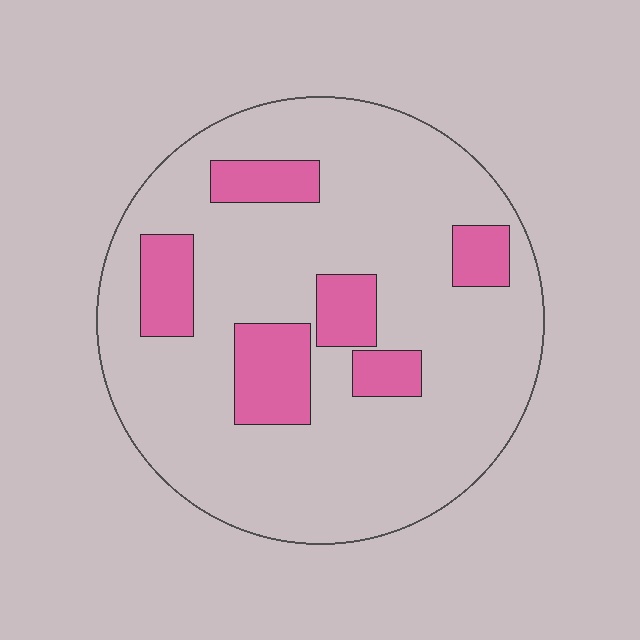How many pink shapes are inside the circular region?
6.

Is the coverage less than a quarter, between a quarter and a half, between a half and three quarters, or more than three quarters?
Less than a quarter.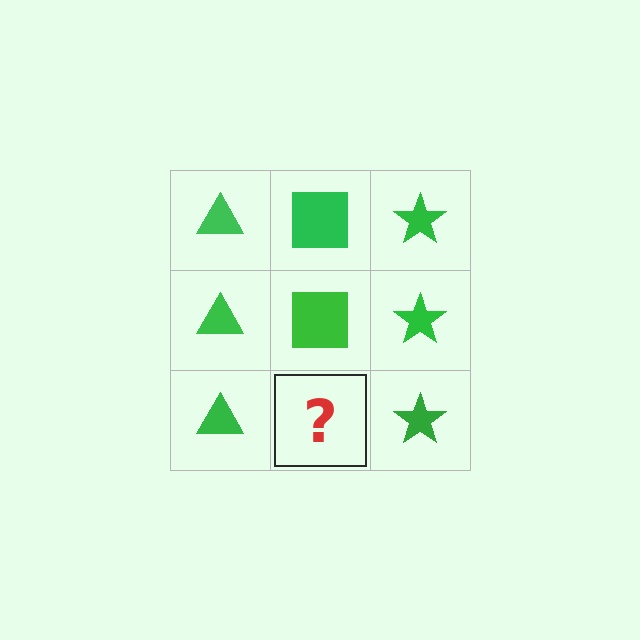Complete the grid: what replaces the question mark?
The question mark should be replaced with a green square.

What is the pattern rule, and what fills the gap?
The rule is that each column has a consistent shape. The gap should be filled with a green square.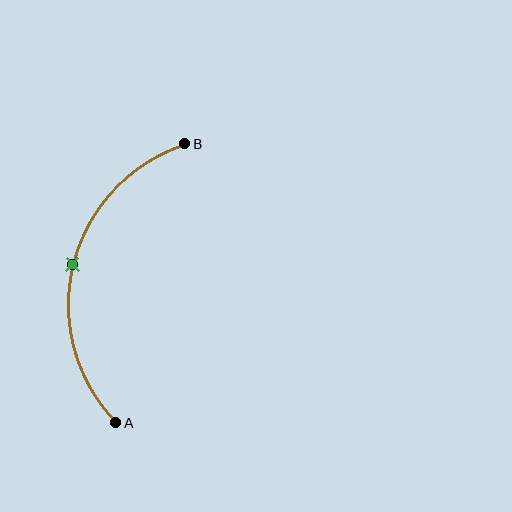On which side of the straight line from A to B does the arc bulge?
The arc bulges to the left of the straight line connecting A and B.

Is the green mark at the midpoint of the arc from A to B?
Yes. The green mark lies on the arc at equal arc-length from both A and B — it is the arc midpoint.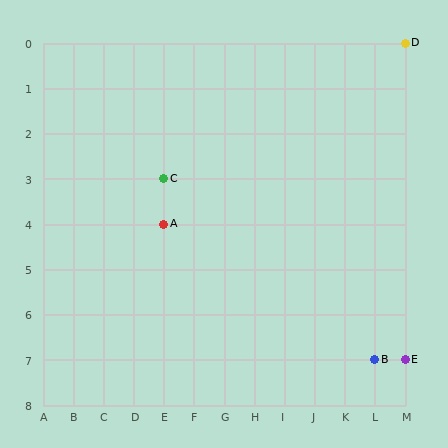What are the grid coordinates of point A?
Point A is at grid coordinates (E, 4).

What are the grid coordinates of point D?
Point D is at grid coordinates (M, 0).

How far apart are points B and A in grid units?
Points B and A are 7 columns and 3 rows apart (about 7.6 grid units diagonally).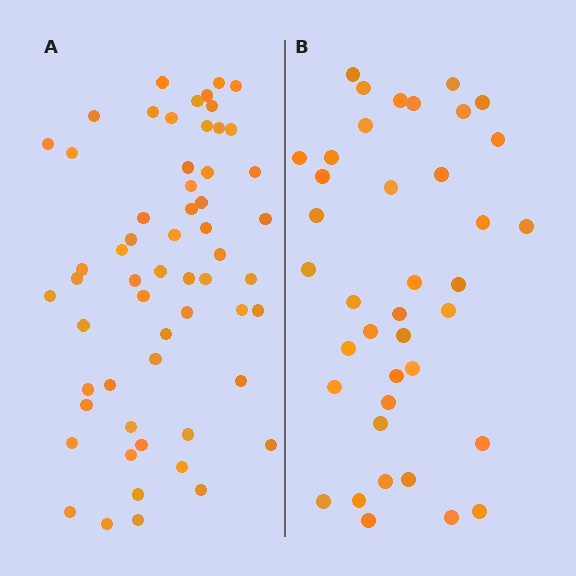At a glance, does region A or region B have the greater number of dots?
Region A (the left region) has more dots.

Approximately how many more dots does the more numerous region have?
Region A has approximately 20 more dots than region B.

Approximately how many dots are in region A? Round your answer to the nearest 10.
About 60 dots. (The exact count is 58, which rounds to 60.)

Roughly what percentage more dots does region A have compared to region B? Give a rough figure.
About 50% more.